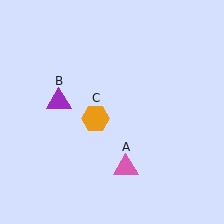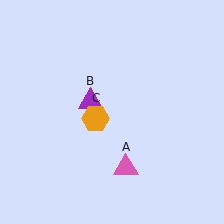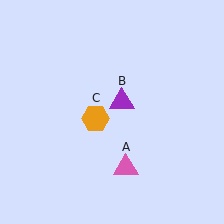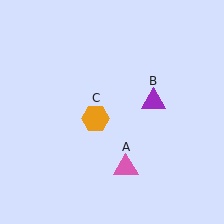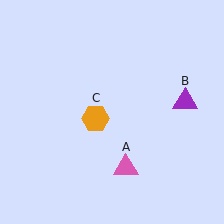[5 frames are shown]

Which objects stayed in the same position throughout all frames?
Pink triangle (object A) and orange hexagon (object C) remained stationary.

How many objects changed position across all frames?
1 object changed position: purple triangle (object B).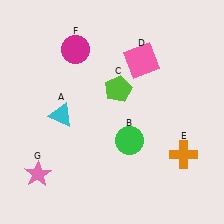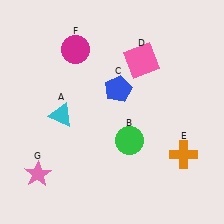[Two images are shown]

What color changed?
The pentagon (C) changed from lime in Image 1 to blue in Image 2.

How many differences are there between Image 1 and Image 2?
There is 1 difference between the two images.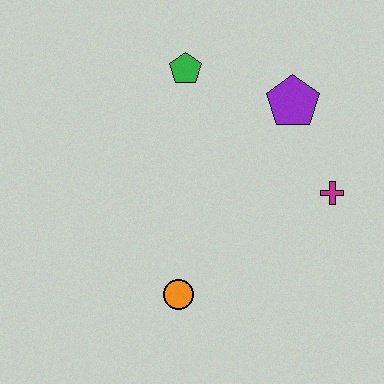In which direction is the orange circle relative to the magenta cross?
The orange circle is to the left of the magenta cross.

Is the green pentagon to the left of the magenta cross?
Yes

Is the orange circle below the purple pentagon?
Yes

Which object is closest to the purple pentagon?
The magenta cross is closest to the purple pentagon.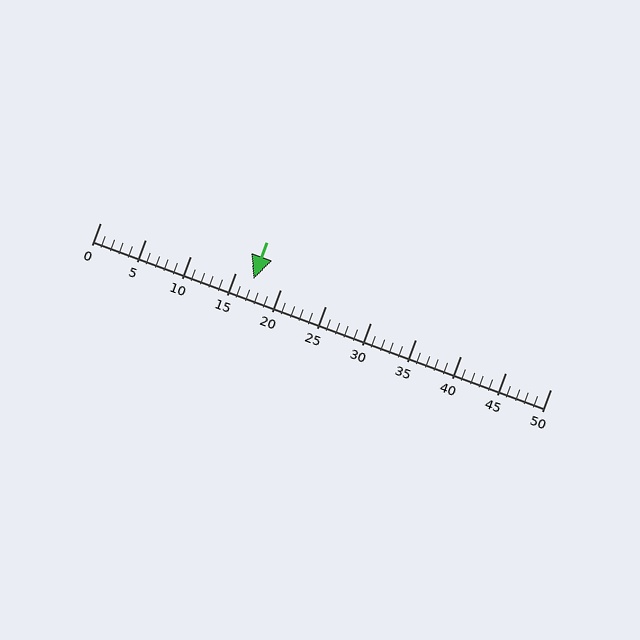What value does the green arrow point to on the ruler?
The green arrow points to approximately 17.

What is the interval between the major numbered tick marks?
The major tick marks are spaced 5 units apart.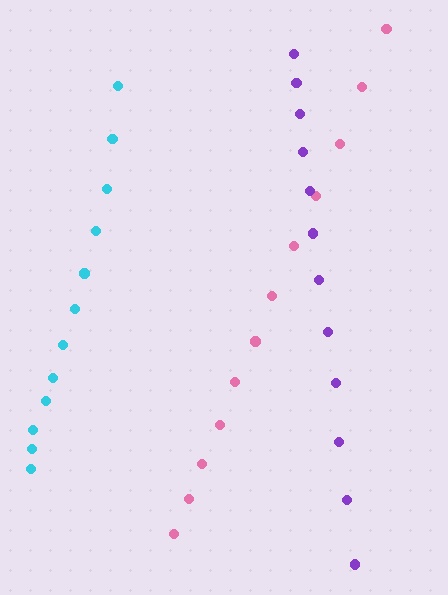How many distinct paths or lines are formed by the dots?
There are 3 distinct paths.